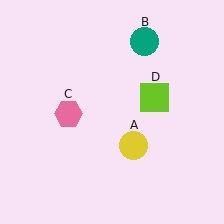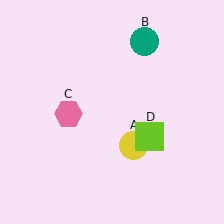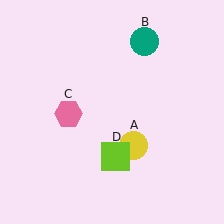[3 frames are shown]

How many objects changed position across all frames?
1 object changed position: lime square (object D).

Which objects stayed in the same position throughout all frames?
Yellow circle (object A) and teal circle (object B) and pink hexagon (object C) remained stationary.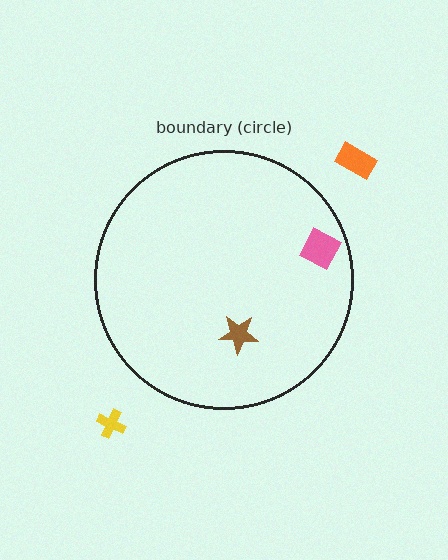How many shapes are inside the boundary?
2 inside, 2 outside.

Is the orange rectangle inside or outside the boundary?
Outside.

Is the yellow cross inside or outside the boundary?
Outside.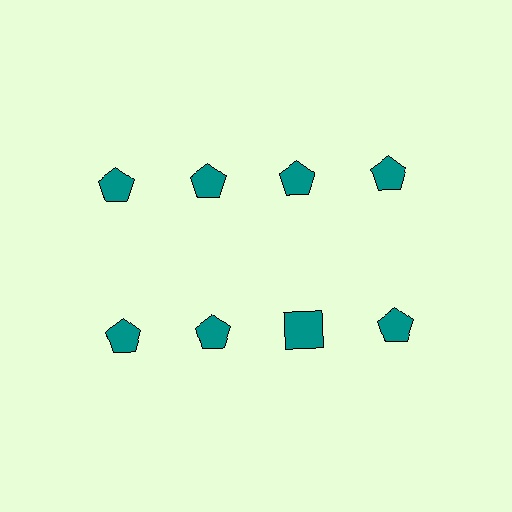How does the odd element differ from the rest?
It has a different shape: square instead of pentagon.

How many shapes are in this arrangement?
There are 8 shapes arranged in a grid pattern.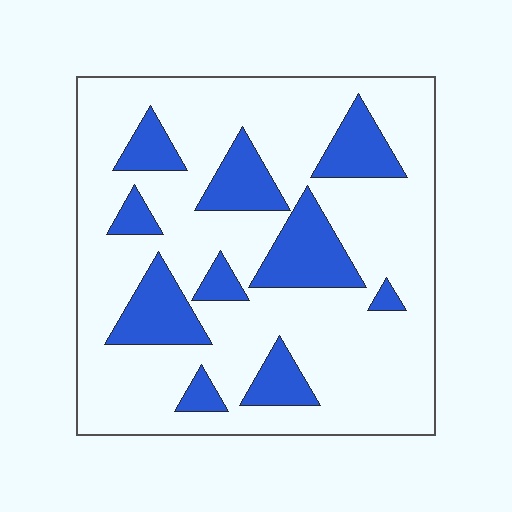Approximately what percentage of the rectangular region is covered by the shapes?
Approximately 25%.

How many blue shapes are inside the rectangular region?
10.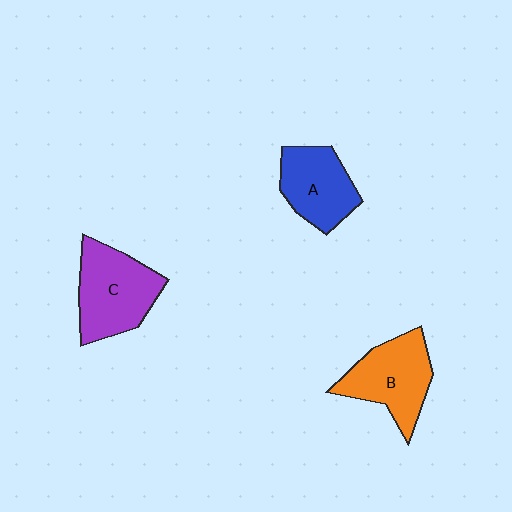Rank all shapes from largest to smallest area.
From largest to smallest: C (purple), B (orange), A (blue).